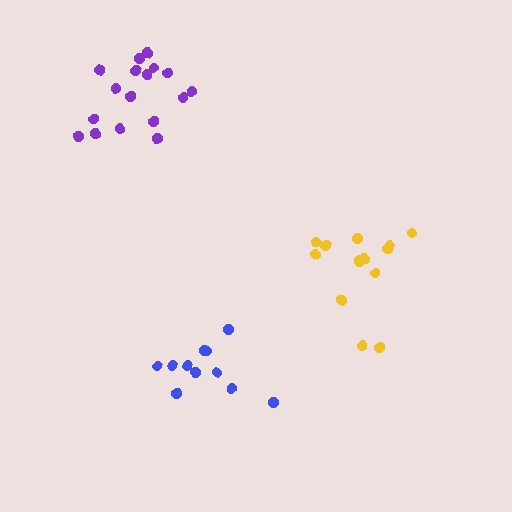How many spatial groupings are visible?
There are 3 spatial groupings.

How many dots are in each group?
Group 1: 14 dots, Group 2: 11 dots, Group 3: 17 dots (42 total).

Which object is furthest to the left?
The purple cluster is leftmost.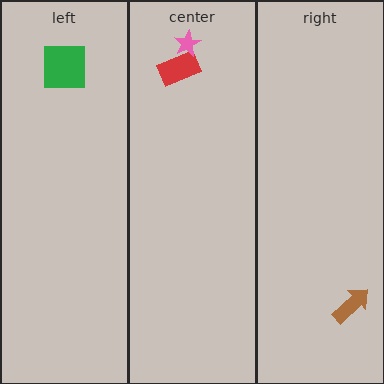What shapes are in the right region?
The brown arrow.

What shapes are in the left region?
The green square.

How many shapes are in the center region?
2.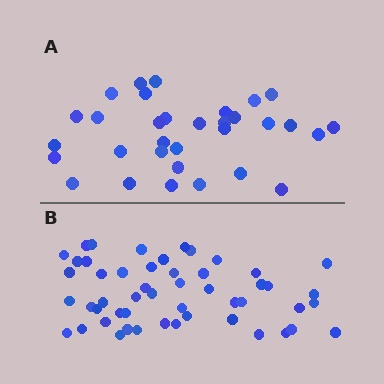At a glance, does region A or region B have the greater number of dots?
Region B (the bottom region) has more dots.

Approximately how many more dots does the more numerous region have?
Region B has approximately 20 more dots than region A.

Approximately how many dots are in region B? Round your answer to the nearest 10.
About 50 dots. (The exact count is 51, which rounds to 50.)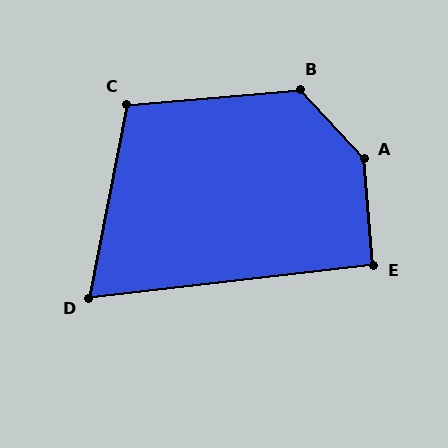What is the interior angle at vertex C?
Approximately 106 degrees (obtuse).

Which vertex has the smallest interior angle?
D, at approximately 72 degrees.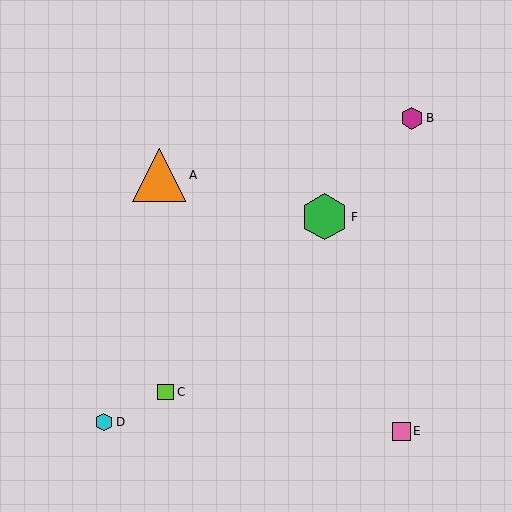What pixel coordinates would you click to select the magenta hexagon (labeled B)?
Click at (412, 118) to select the magenta hexagon B.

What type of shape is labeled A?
Shape A is an orange triangle.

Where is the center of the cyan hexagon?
The center of the cyan hexagon is at (104, 422).